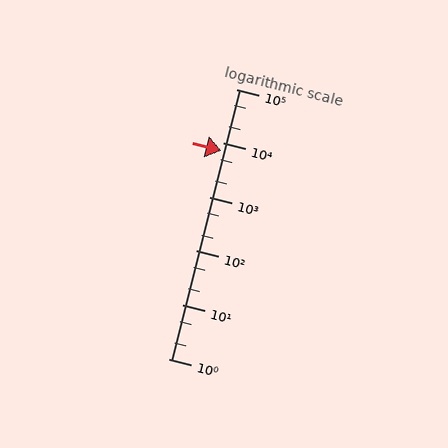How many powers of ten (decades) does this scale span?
The scale spans 5 decades, from 1 to 100000.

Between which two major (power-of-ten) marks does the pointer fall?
The pointer is between 1000 and 10000.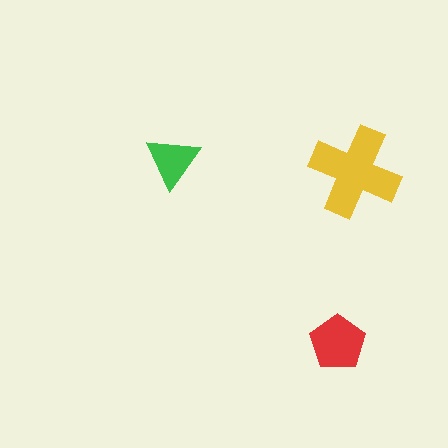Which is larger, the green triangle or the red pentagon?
The red pentagon.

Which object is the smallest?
The green triangle.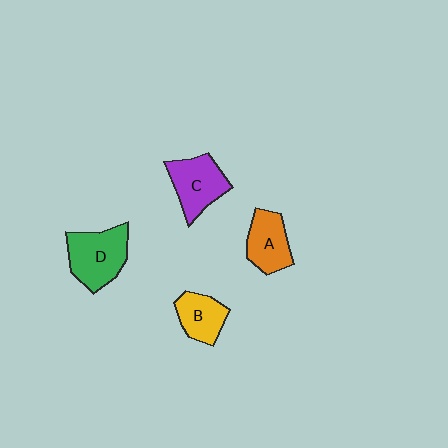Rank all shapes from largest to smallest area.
From largest to smallest: D (green), C (purple), A (orange), B (yellow).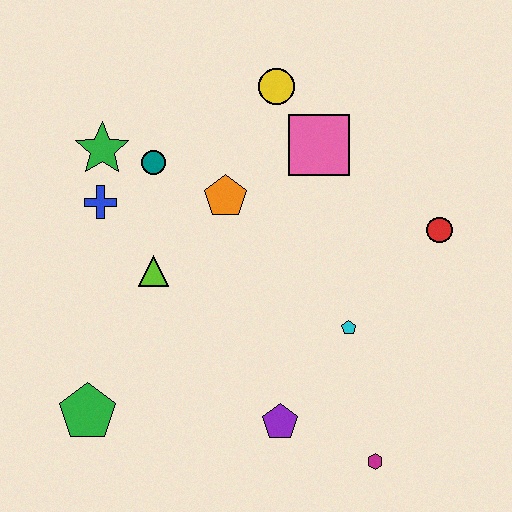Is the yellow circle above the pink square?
Yes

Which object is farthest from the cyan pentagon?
The green star is farthest from the cyan pentagon.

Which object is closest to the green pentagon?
The lime triangle is closest to the green pentagon.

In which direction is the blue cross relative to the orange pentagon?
The blue cross is to the left of the orange pentagon.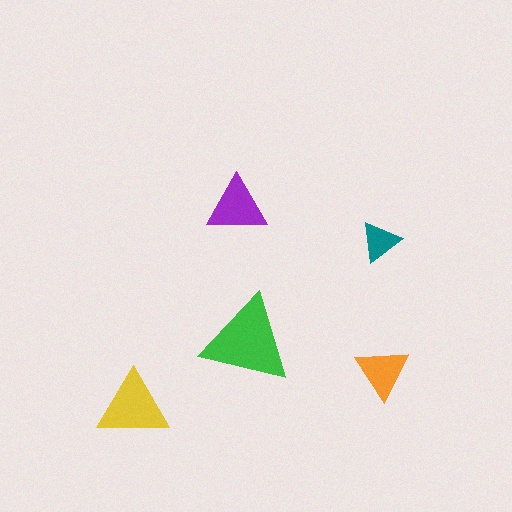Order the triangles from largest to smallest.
the green one, the yellow one, the purple one, the orange one, the teal one.